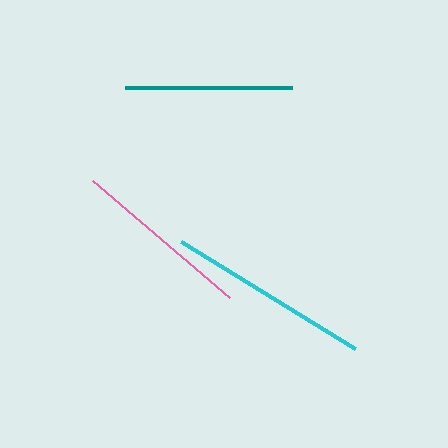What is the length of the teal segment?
The teal segment is approximately 167 pixels long.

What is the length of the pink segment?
The pink segment is approximately 181 pixels long.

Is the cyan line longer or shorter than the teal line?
The cyan line is longer than the teal line.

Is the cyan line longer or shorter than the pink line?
The cyan line is longer than the pink line.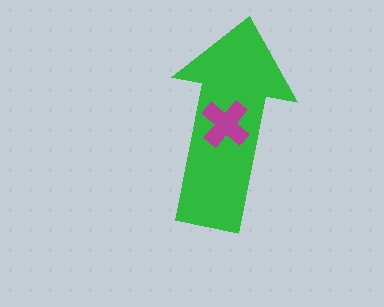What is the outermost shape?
The green arrow.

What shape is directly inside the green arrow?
The magenta cross.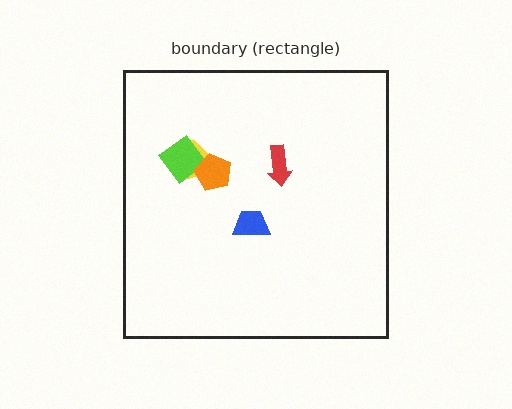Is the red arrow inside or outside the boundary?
Inside.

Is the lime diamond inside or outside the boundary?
Inside.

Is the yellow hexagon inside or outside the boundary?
Inside.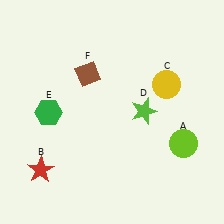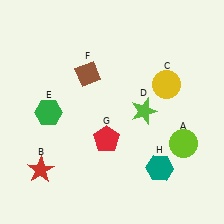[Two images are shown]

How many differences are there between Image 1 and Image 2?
There are 2 differences between the two images.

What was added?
A red pentagon (G), a teal hexagon (H) were added in Image 2.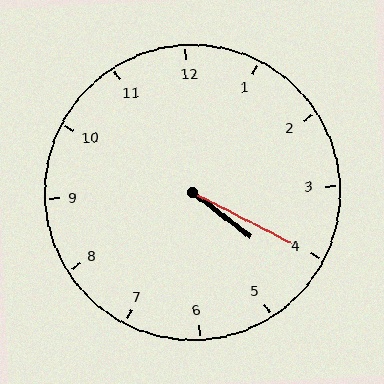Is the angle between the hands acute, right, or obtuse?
It is acute.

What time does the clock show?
4:20.